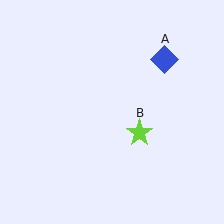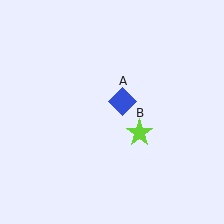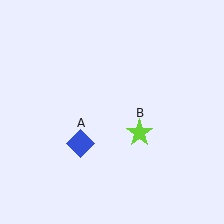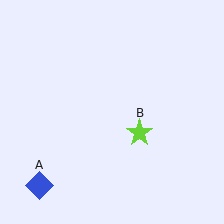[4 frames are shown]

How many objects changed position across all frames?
1 object changed position: blue diamond (object A).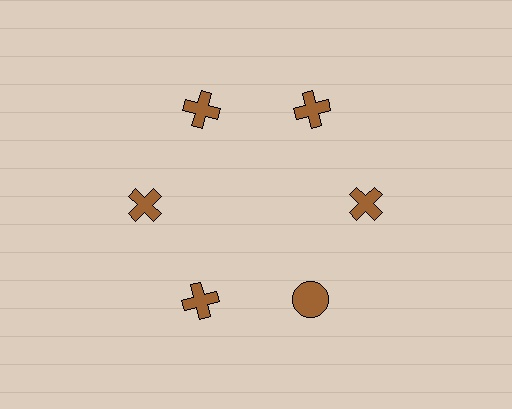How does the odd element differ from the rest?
It has a different shape: circle instead of cross.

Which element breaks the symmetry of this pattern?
The brown circle at roughly the 5 o'clock position breaks the symmetry. All other shapes are brown crosses.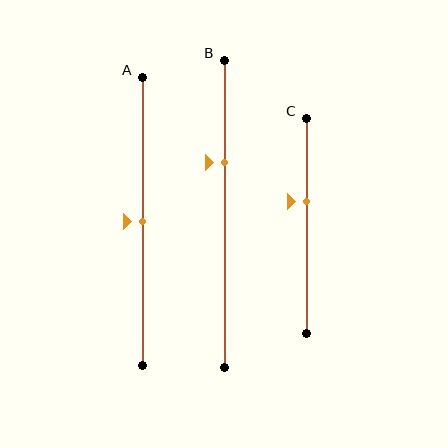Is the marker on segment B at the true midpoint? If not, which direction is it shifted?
No, the marker on segment B is shifted upward by about 17% of the segment length.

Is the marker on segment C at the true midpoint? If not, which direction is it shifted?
No, the marker on segment C is shifted upward by about 12% of the segment length.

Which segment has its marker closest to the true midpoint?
Segment A has its marker closest to the true midpoint.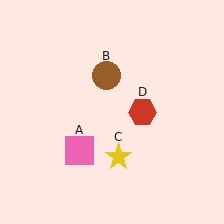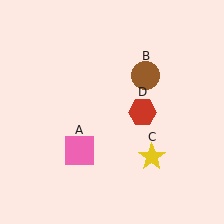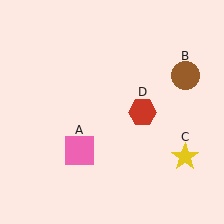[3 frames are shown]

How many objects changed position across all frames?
2 objects changed position: brown circle (object B), yellow star (object C).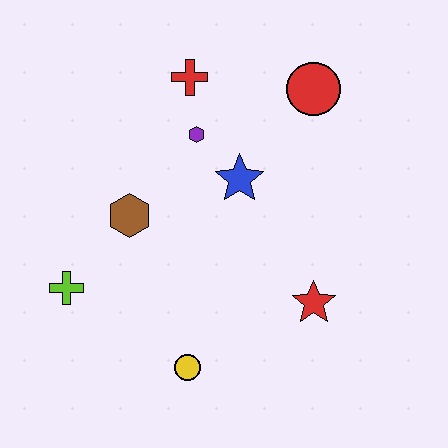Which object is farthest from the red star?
The red cross is farthest from the red star.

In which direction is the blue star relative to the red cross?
The blue star is below the red cross.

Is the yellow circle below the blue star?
Yes